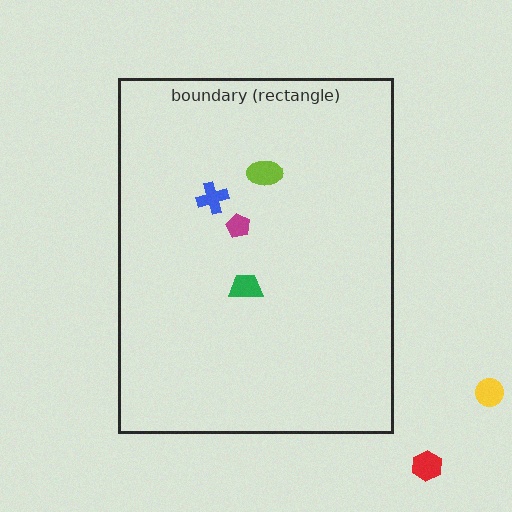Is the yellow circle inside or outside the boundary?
Outside.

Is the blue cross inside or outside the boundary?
Inside.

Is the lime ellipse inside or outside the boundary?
Inside.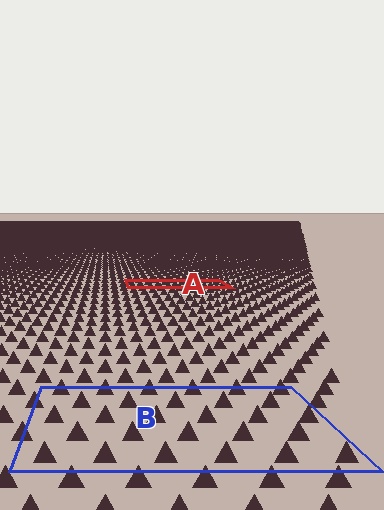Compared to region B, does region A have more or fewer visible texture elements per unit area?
Region A has more texture elements per unit area — they are packed more densely because it is farther away.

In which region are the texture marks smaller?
The texture marks are smaller in region A, because it is farther away.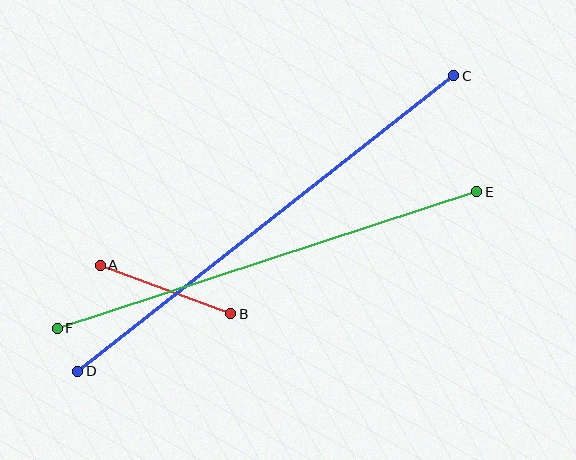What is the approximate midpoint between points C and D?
The midpoint is at approximately (266, 224) pixels.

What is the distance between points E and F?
The distance is approximately 441 pixels.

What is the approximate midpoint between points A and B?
The midpoint is at approximately (165, 290) pixels.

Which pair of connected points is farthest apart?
Points C and D are farthest apart.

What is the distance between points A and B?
The distance is approximately 139 pixels.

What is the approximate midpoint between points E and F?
The midpoint is at approximately (267, 260) pixels.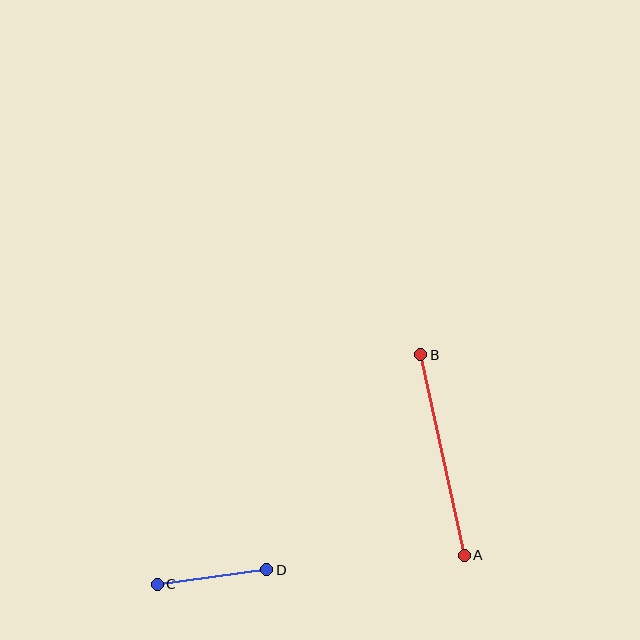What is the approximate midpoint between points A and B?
The midpoint is at approximately (443, 455) pixels.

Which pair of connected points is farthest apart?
Points A and B are farthest apart.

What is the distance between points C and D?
The distance is approximately 110 pixels.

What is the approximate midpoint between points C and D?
The midpoint is at approximately (212, 577) pixels.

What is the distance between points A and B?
The distance is approximately 206 pixels.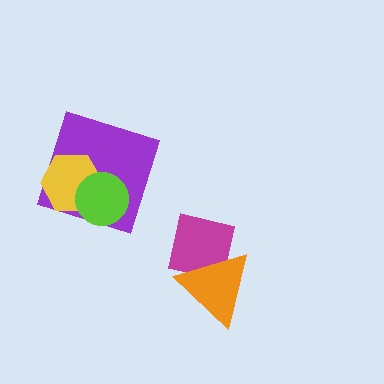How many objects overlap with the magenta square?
1 object overlaps with the magenta square.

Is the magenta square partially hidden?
Yes, it is partially covered by another shape.